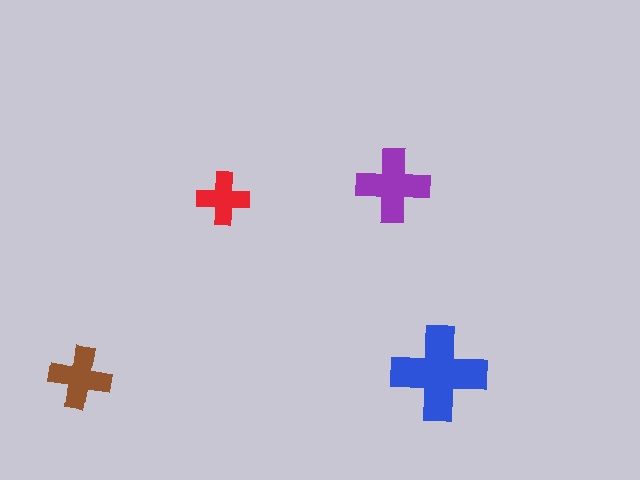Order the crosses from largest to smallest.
the blue one, the purple one, the brown one, the red one.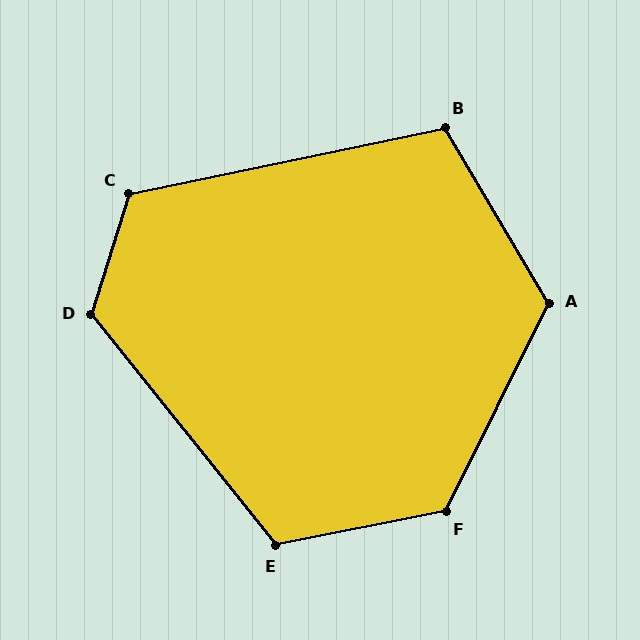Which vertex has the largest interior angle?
F, at approximately 127 degrees.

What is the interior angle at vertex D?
Approximately 124 degrees (obtuse).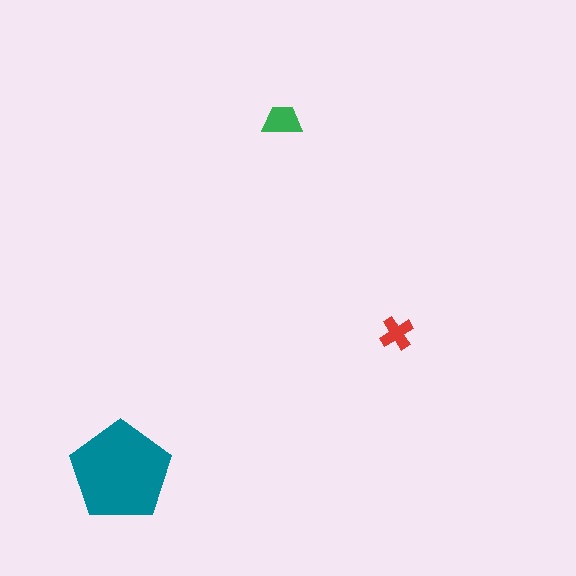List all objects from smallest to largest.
The red cross, the green trapezoid, the teal pentagon.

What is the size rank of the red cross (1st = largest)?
3rd.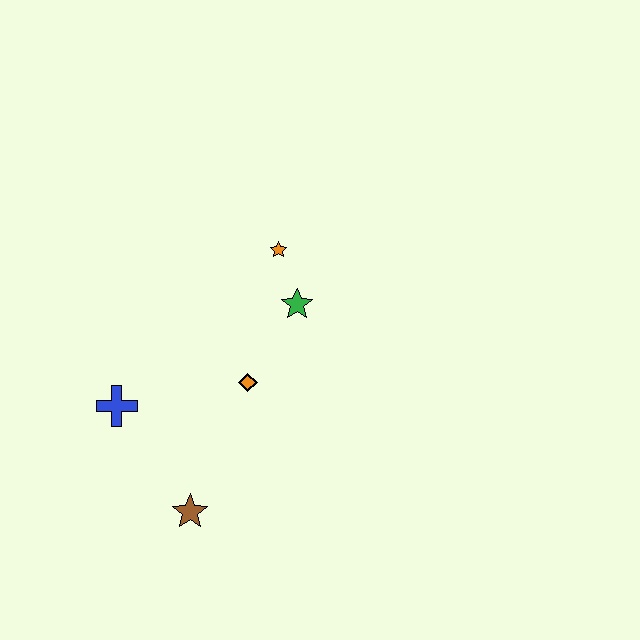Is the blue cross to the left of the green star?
Yes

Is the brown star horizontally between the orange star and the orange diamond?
No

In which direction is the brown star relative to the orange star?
The brown star is below the orange star.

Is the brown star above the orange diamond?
No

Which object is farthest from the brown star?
The orange star is farthest from the brown star.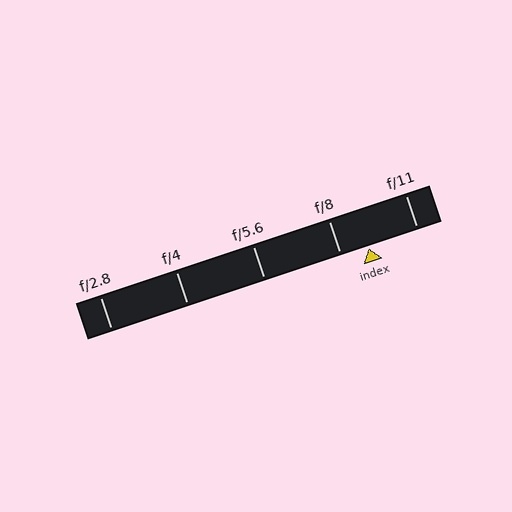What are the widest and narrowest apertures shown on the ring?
The widest aperture shown is f/2.8 and the narrowest is f/11.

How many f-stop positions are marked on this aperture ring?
There are 5 f-stop positions marked.